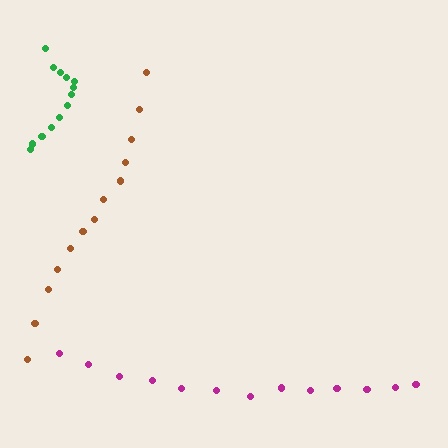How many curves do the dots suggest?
There are 3 distinct paths.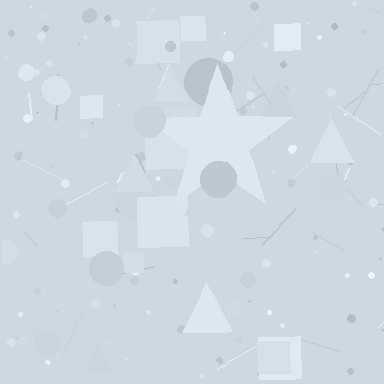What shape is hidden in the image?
A star is hidden in the image.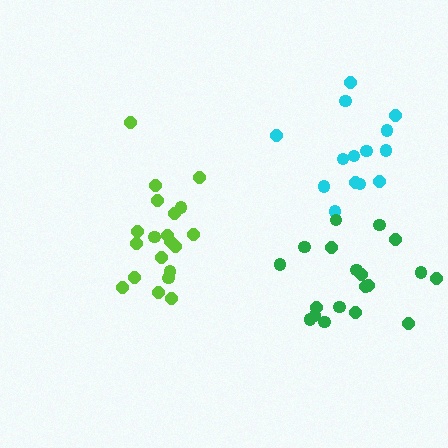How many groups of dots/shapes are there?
There are 3 groups.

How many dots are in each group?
Group 1: 14 dots, Group 2: 20 dots, Group 3: 19 dots (53 total).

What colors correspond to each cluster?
The clusters are colored: cyan, lime, green.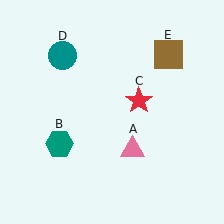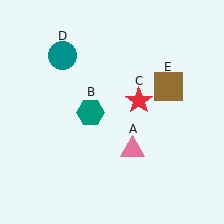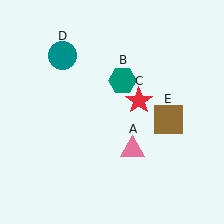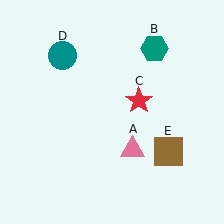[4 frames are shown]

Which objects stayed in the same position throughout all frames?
Pink triangle (object A) and red star (object C) and teal circle (object D) remained stationary.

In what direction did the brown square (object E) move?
The brown square (object E) moved down.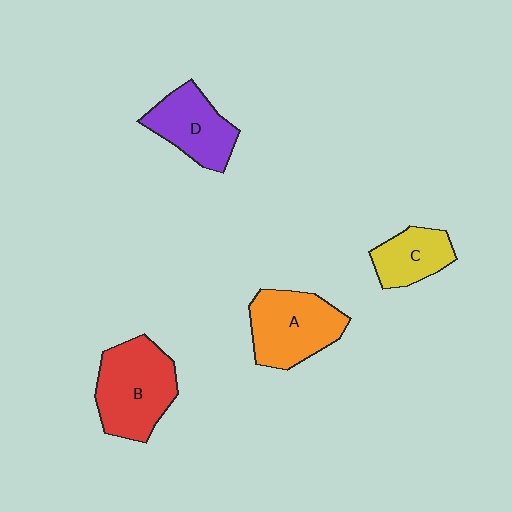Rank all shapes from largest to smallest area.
From largest to smallest: B (red), A (orange), D (purple), C (yellow).